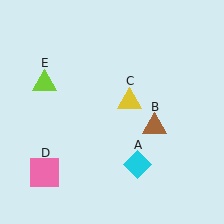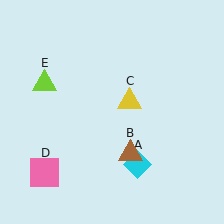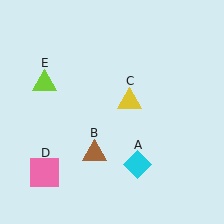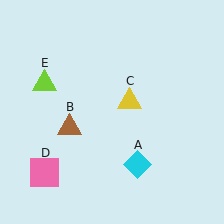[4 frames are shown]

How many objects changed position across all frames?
1 object changed position: brown triangle (object B).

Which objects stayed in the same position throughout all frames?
Cyan diamond (object A) and yellow triangle (object C) and pink square (object D) and lime triangle (object E) remained stationary.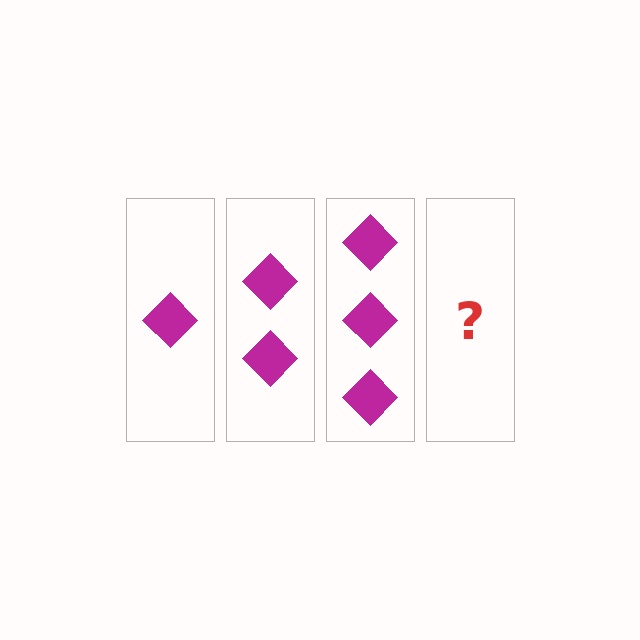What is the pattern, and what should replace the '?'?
The pattern is that each step adds one more diamond. The '?' should be 4 diamonds.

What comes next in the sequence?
The next element should be 4 diamonds.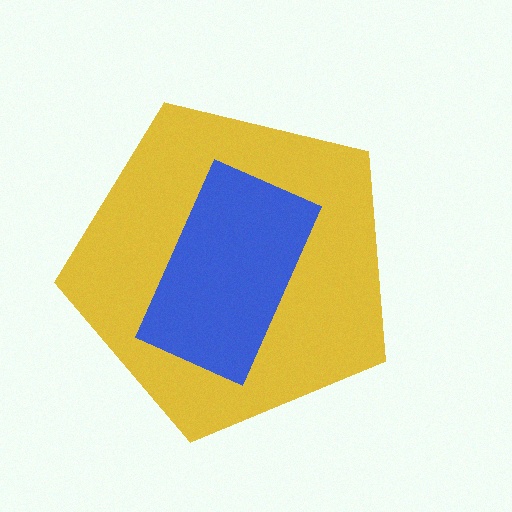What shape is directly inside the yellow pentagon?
The blue rectangle.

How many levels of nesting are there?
2.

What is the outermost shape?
The yellow pentagon.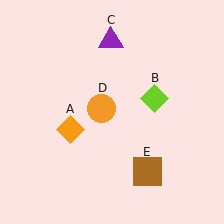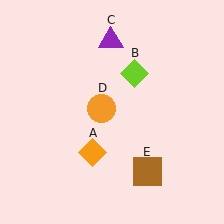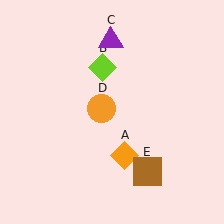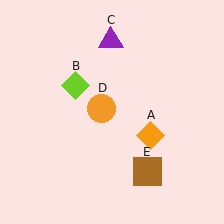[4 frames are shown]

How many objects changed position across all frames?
2 objects changed position: orange diamond (object A), lime diamond (object B).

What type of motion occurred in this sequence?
The orange diamond (object A), lime diamond (object B) rotated counterclockwise around the center of the scene.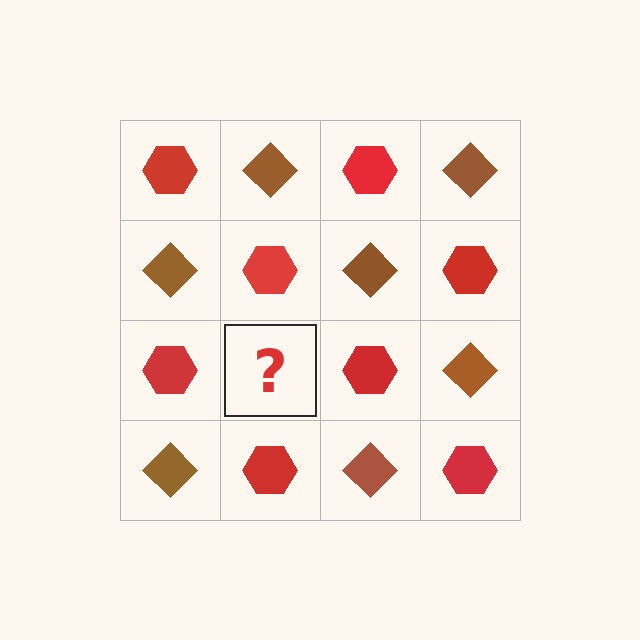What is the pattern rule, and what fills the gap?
The rule is that it alternates red hexagon and brown diamond in a checkerboard pattern. The gap should be filled with a brown diamond.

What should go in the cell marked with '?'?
The missing cell should contain a brown diamond.